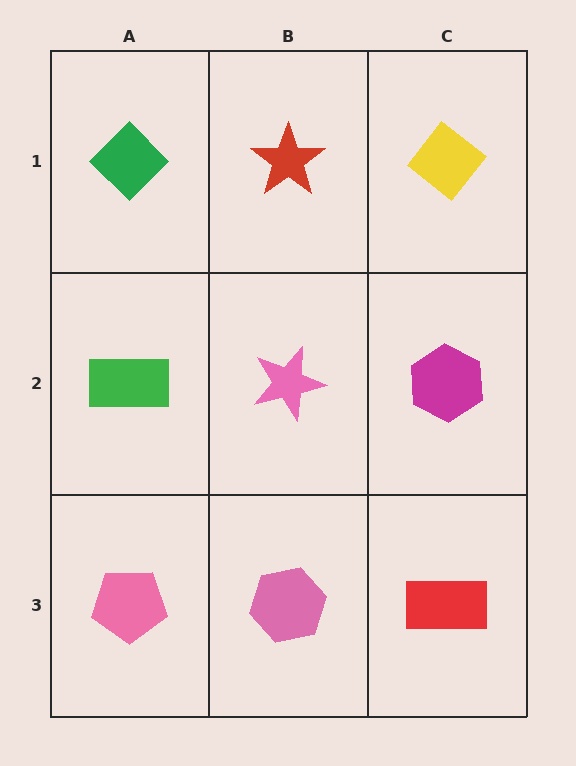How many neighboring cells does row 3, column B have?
3.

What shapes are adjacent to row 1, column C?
A magenta hexagon (row 2, column C), a red star (row 1, column B).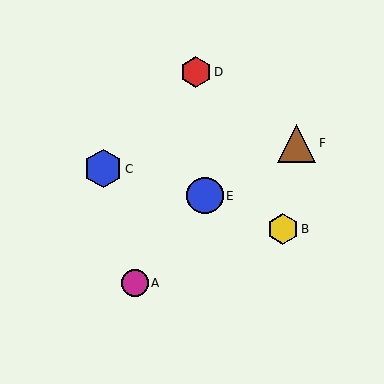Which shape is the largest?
The blue hexagon (labeled C) is the largest.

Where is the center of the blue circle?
The center of the blue circle is at (205, 196).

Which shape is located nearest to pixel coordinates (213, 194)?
The blue circle (labeled E) at (205, 196) is nearest to that location.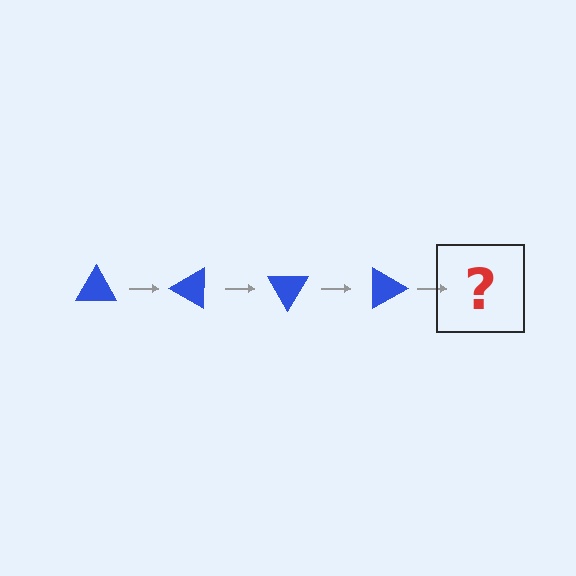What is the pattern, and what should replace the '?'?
The pattern is that the triangle rotates 30 degrees each step. The '?' should be a blue triangle rotated 120 degrees.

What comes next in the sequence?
The next element should be a blue triangle rotated 120 degrees.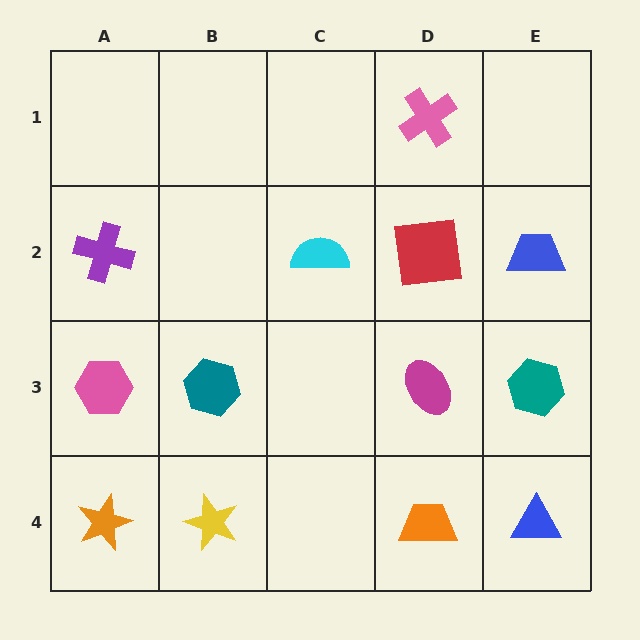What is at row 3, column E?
A teal hexagon.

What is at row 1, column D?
A pink cross.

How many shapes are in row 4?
4 shapes.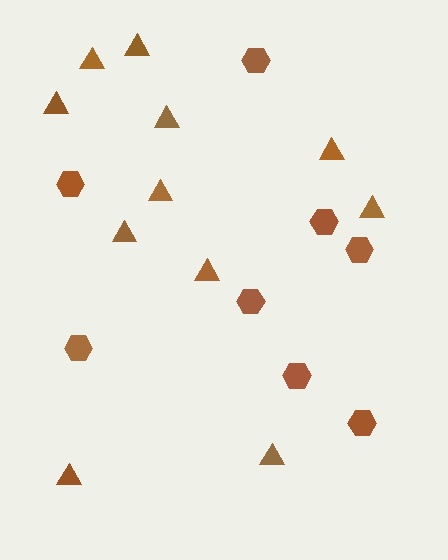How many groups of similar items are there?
There are 2 groups: one group of hexagons (8) and one group of triangles (11).